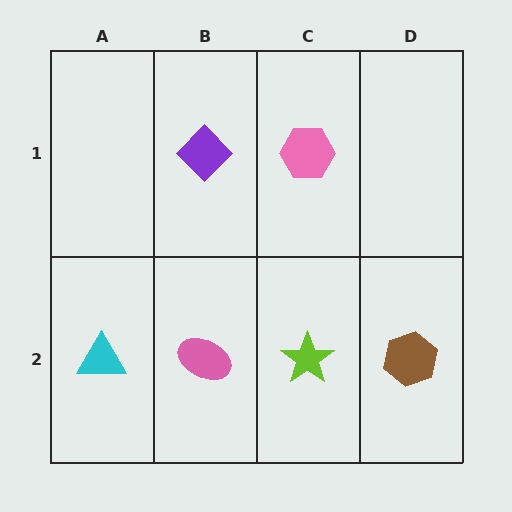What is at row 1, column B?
A purple diamond.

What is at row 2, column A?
A cyan triangle.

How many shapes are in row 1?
2 shapes.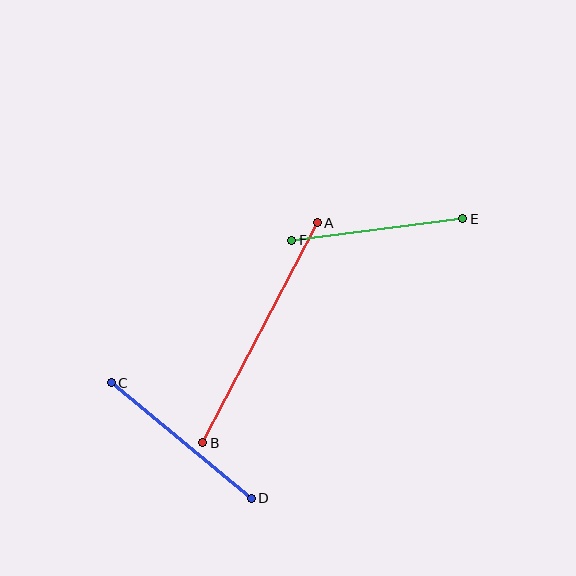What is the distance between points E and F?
The distance is approximately 172 pixels.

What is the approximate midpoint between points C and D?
The midpoint is at approximately (181, 440) pixels.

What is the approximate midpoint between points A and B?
The midpoint is at approximately (260, 333) pixels.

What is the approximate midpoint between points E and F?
The midpoint is at approximately (377, 229) pixels.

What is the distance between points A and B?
The distance is approximately 248 pixels.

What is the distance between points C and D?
The distance is approximately 181 pixels.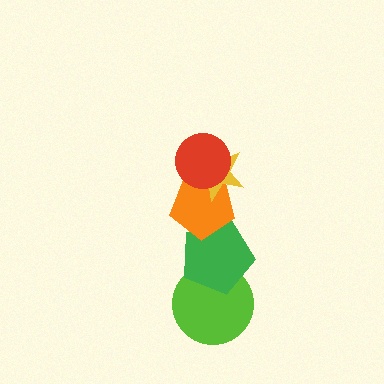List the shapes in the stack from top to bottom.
From top to bottom: the red circle, the yellow star, the orange pentagon, the green pentagon, the lime circle.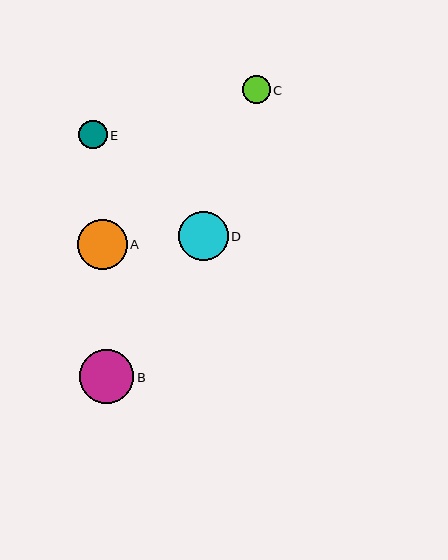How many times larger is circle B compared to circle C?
Circle B is approximately 1.9 times the size of circle C.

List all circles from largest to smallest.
From largest to smallest: B, A, D, E, C.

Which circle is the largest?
Circle B is the largest with a size of approximately 54 pixels.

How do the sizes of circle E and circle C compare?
Circle E and circle C are approximately the same size.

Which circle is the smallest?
Circle C is the smallest with a size of approximately 28 pixels.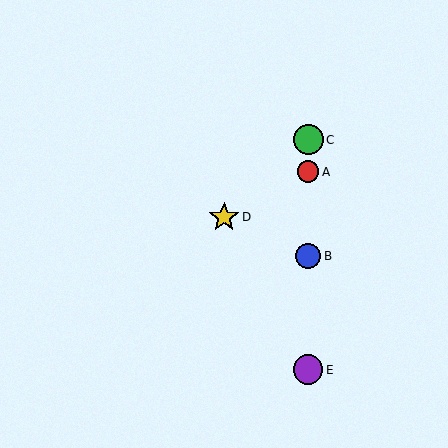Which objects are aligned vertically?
Objects A, B, C, E are aligned vertically.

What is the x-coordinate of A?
Object A is at x≈308.